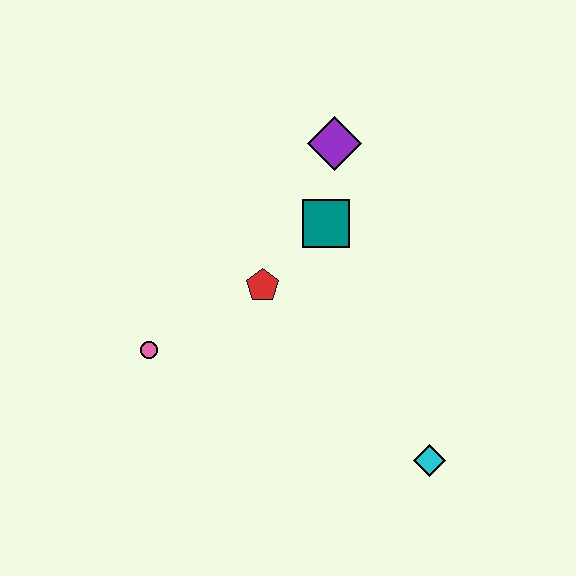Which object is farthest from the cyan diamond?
The purple diamond is farthest from the cyan diamond.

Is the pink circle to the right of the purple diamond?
No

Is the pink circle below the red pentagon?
Yes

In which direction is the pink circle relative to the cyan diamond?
The pink circle is to the left of the cyan diamond.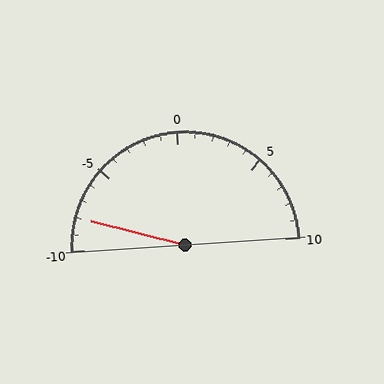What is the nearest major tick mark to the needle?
The nearest major tick mark is -10.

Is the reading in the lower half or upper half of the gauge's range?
The reading is in the lower half of the range (-10 to 10).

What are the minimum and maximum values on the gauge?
The gauge ranges from -10 to 10.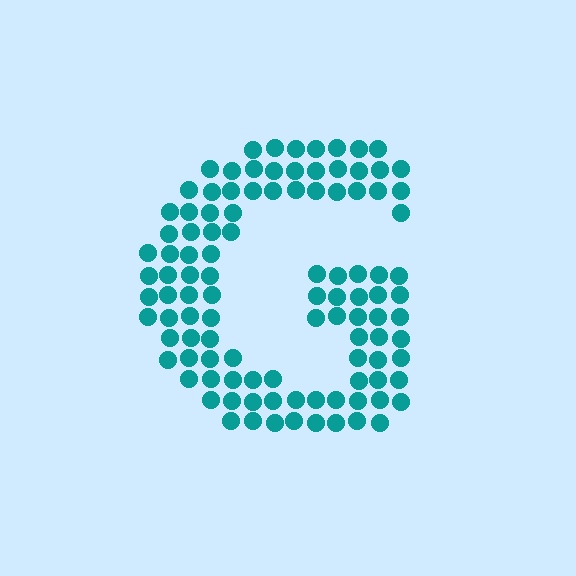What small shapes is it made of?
It is made of small circles.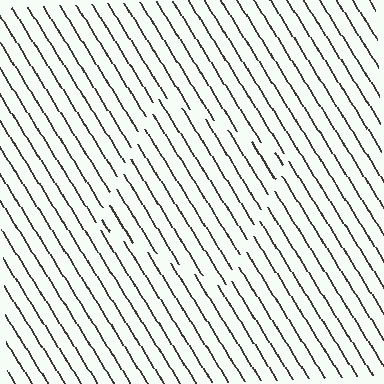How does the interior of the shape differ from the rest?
The interior of the shape contains the same grating, shifted by half a period — the contour is defined by the phase discontinuity where line-ends from the inner and outer gratings abut.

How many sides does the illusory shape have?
4 sides — the line-ends trace a square.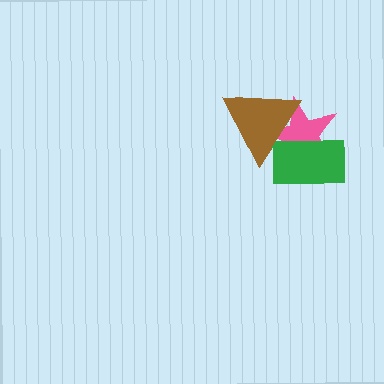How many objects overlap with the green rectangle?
2 objects overlap with the green rectangle.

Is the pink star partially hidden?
Yes, it is partially covered by another shape.